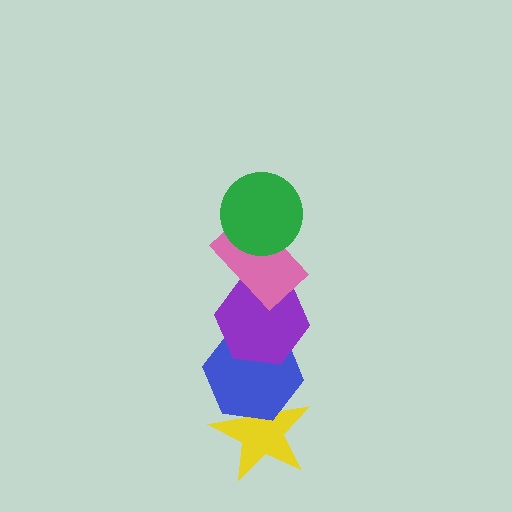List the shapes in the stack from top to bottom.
From top to bottom: the green circle, the pink rectangle, the purple hexagon, the blue hexagon, the yellow star.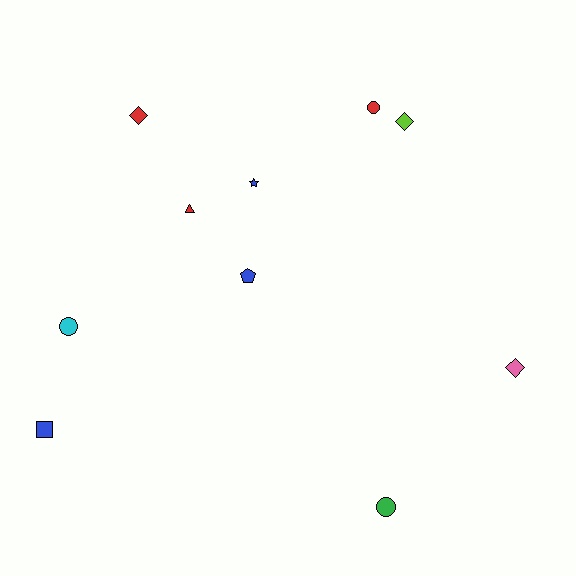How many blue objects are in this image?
There are 3 blue objects.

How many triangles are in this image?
There is 1 triangle.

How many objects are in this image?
There are 10 objects.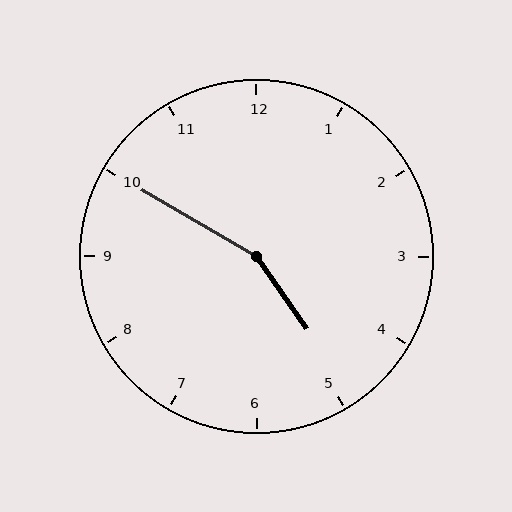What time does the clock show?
4:50.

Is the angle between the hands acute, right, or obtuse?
It is obtuse.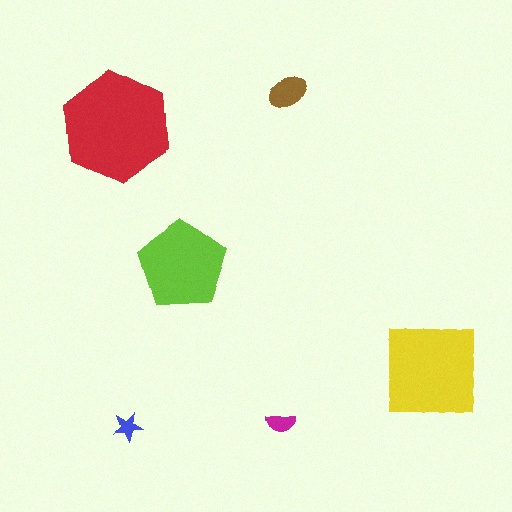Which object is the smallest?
The blue star.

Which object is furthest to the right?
The yellow square is rightmost.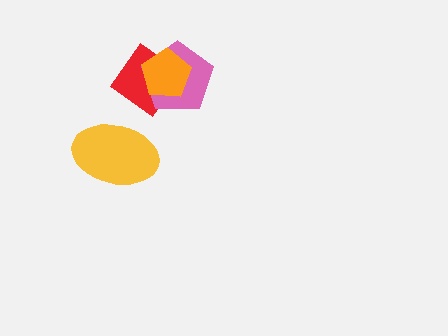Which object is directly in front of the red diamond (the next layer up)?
The pink pentagon is directly in front of the red diamond.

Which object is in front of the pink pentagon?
The orange pentagon is in front of the pink pentagon.